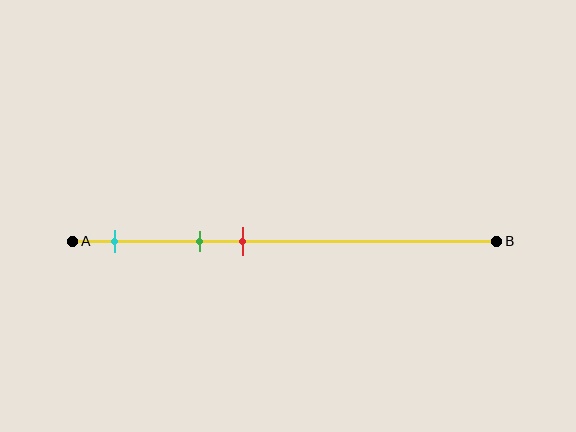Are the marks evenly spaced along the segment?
Yes, the marks are approximately evenly spaced.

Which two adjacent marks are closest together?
The green and red marks are the closest adjacent pair.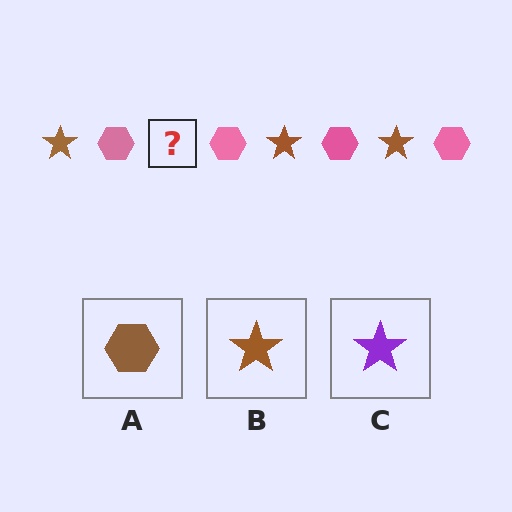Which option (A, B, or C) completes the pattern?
B.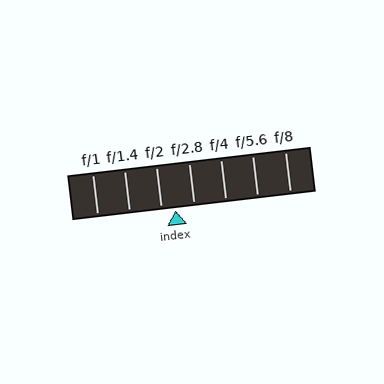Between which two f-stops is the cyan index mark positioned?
The index mark is between f/2 and f/2.8.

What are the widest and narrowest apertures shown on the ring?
The widest aperture shown is f/1 and the narrowest is f/8.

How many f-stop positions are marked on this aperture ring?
There are 7 f-stop positions marked.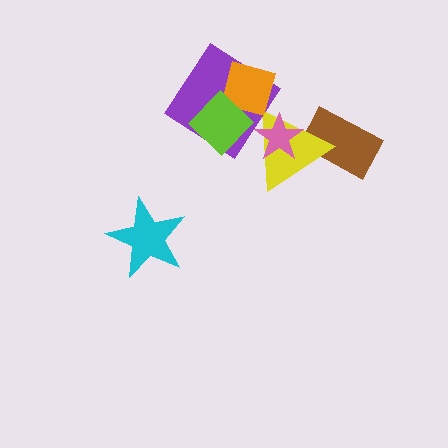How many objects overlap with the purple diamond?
2 objects overlap with the purple diamond.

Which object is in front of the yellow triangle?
The pink star is in front of the yellow triangle.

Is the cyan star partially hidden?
No, no other shape covers it.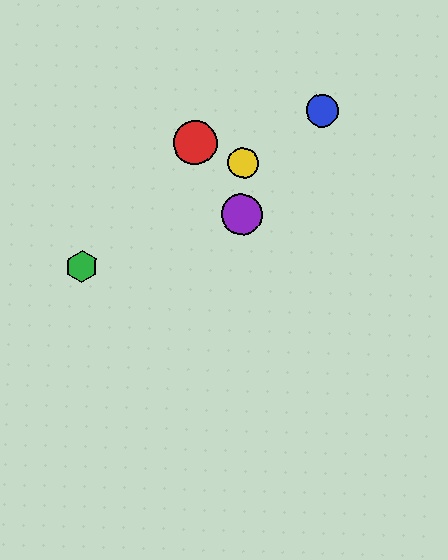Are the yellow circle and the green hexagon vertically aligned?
No, the yellow circle is at x≈243 and the green hexagon is at x≈82.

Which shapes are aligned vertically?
The yellow circle, the purple circle are aligned vertically.